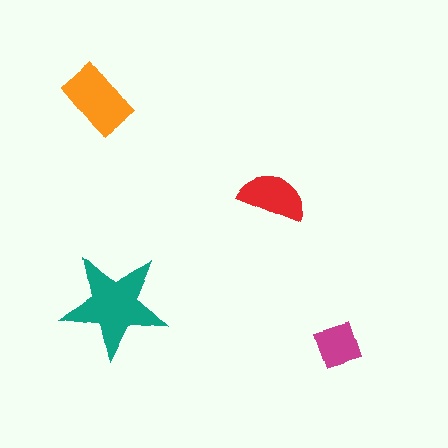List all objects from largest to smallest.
The teal star, the orange rectangle, the red semicircle, the magenta diamond.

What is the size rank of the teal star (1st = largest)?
1st.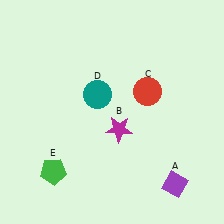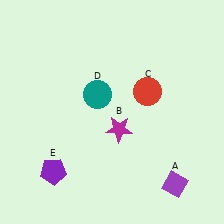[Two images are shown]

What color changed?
The pentagon (E) changed from green in Image 1 to purple in Image 2.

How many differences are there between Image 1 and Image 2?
There is 1 difference between the two images.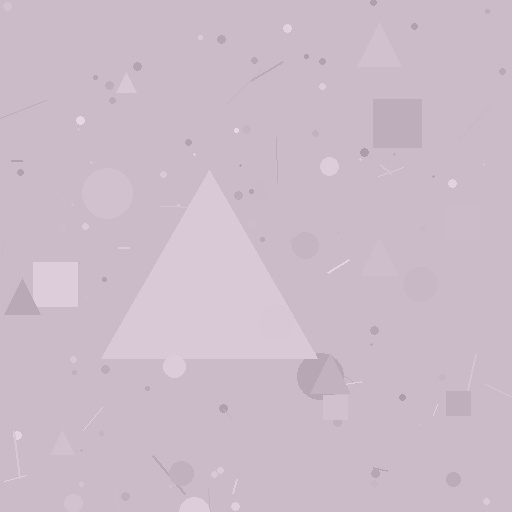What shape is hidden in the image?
A triangle is hidden in the image.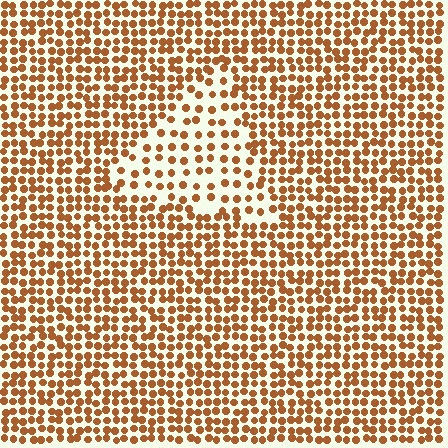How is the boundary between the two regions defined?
The boundary is defined by a change in element density (approximately 1.9x ratio). All elements are the same color, size, and shape.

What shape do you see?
I see a triangle.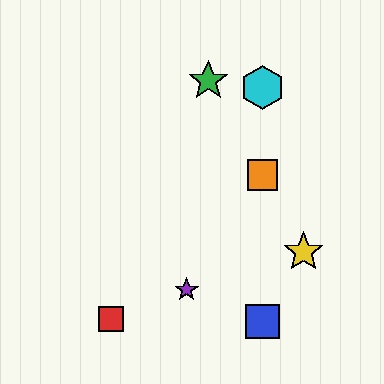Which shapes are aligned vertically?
The blue square, the orange square, the cyan hexagon are aligned vertically.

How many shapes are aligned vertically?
3 shapes (the blue square, the orange square, the cyan hexagon) are aligned vertically.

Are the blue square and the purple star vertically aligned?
No, the blue square is at x≈262 and the purple star is at x≈187.